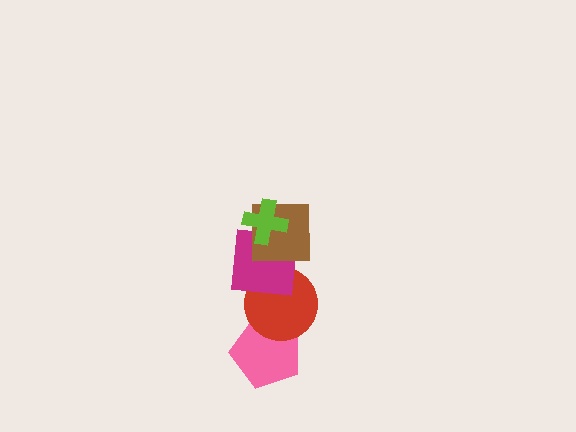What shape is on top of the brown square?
The lime cross is on top of the brown square.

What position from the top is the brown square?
The brown square is 2nd from the top.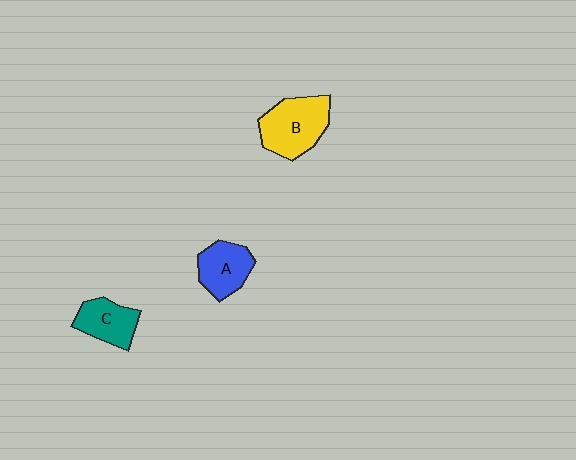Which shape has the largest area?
Shape B (yellow).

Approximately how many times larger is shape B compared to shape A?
Approximately 1.4 times.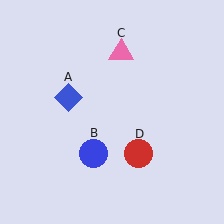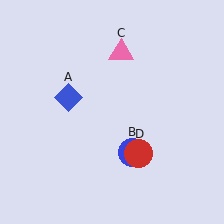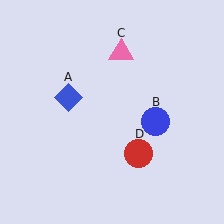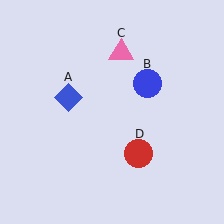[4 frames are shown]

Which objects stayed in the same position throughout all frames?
Blue diamond (object A) and pink triangle (object C) and red circle (object D) remained stationary.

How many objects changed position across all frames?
1 object changed position: blue circle (object B).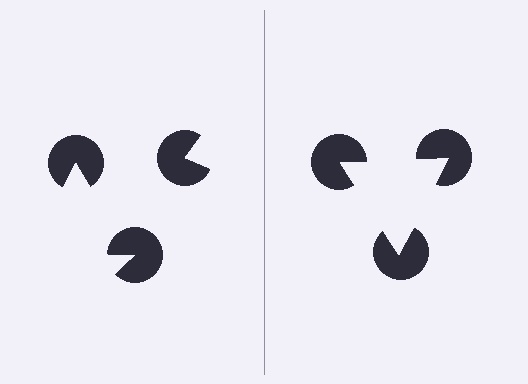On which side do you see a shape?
An illusory triangle appears on the right side. On the left side the wedge cuts are rotated, so no coherent shape forms.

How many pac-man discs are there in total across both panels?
6 — 3 on each side.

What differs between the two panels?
The pac-man discs are positioned identically on both sides; only the wedge orientations differ. On the right they align to a triangle; on the left they are misaligned.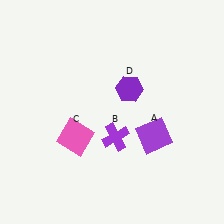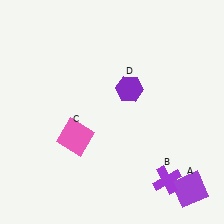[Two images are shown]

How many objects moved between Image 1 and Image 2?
2 objects moved between the two images.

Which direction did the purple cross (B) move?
The purple cross (B) moved right.